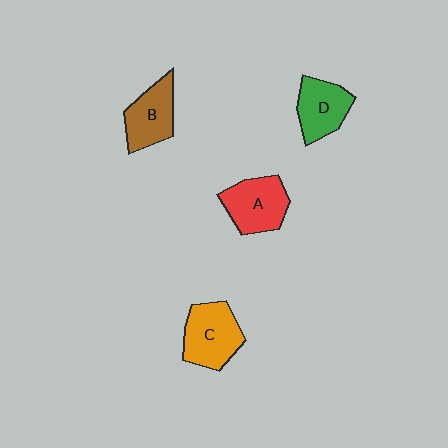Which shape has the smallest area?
Shape D (green).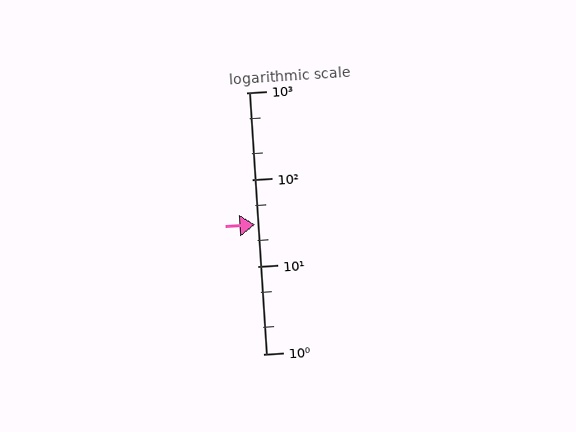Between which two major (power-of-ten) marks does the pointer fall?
The pointer is between 10 and 100.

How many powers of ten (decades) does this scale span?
The scale spans 3 decades, from 1 to 1000.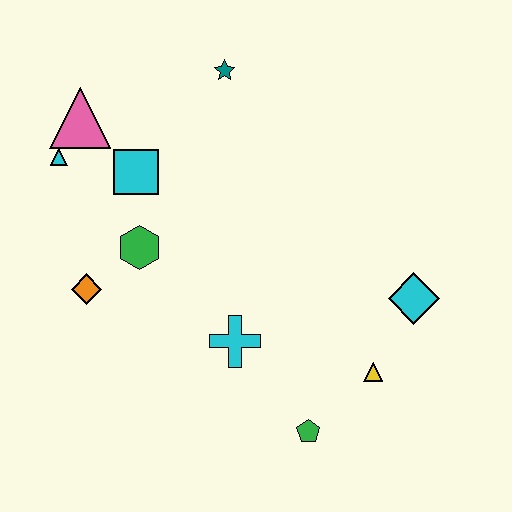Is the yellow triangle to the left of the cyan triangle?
No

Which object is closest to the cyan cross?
The green pentagon is closest to the cyan cross.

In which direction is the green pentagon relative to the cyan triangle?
The green pentagon is below the cyan triangle.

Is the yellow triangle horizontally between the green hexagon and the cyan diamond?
Yes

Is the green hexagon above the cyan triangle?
No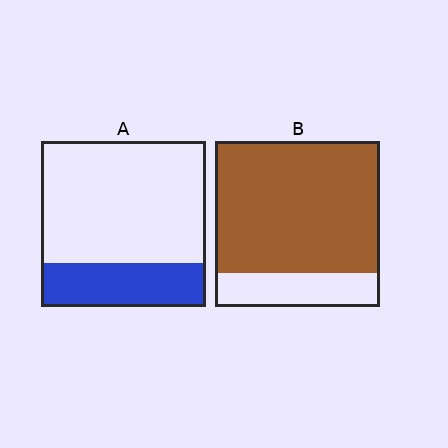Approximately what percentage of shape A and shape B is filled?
A is approximately 25% and B is approximately 80%.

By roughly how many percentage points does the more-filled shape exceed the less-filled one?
By roughly 55 percentage points (B over A).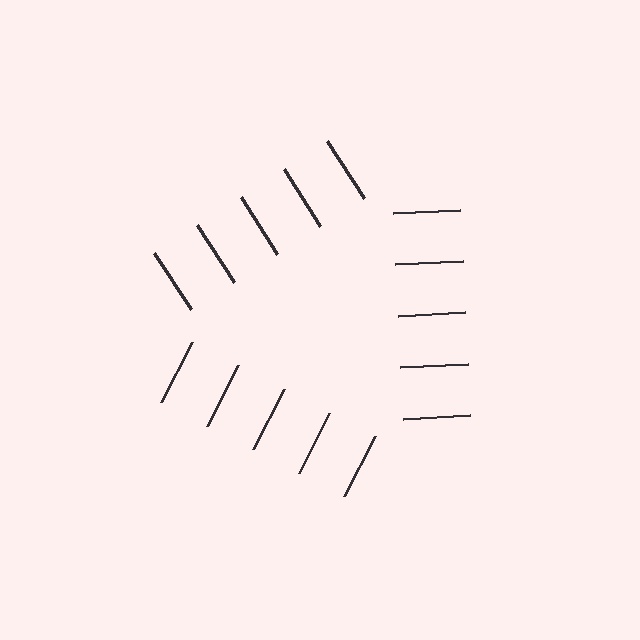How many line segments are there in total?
15 — 5 along each of the 3 edges.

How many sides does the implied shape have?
3 sides — the line-ends trace a triangle.